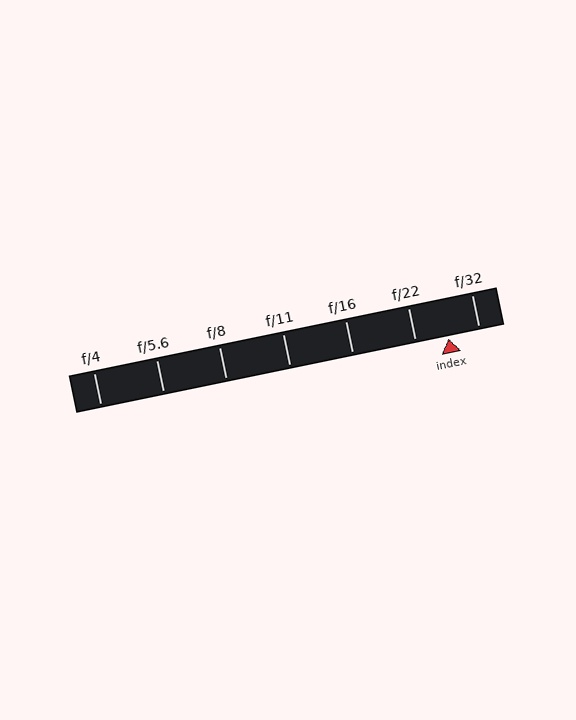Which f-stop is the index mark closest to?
The index mark is closest to f/32.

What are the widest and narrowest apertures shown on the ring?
The widest aperture shown is f/4 and the narrowest is f/32.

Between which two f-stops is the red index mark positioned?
The index mark is between f/22 and f/32.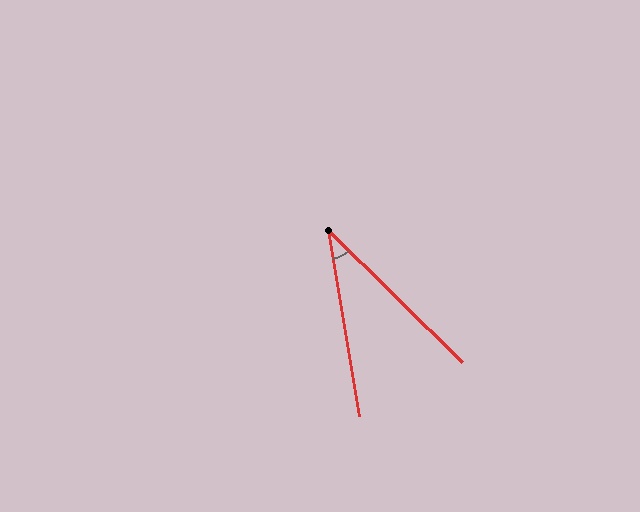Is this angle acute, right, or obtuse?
It is acute.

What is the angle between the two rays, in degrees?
Approximately 36 degrees.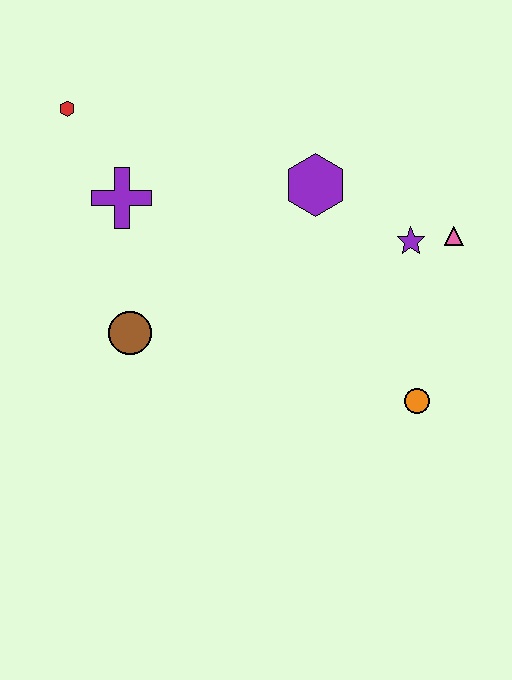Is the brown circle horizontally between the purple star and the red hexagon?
Yes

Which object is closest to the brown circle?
The purple cross is closest to the brown circle.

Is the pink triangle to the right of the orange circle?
Yes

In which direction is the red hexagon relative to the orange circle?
The red hexagon is to the left of the orange circle.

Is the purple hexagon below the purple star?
No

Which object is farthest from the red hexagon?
The orange circle is farthest from the red hexagon.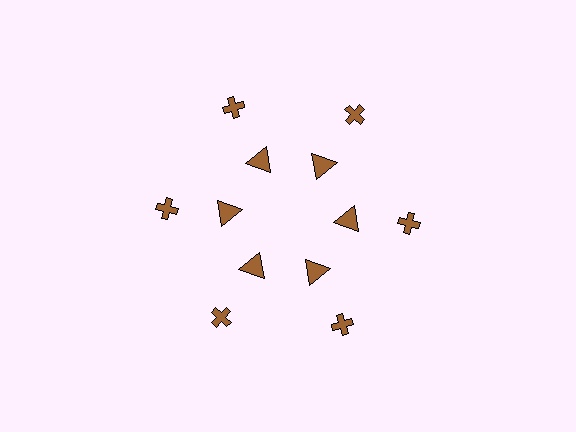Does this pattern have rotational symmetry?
Yes, this pattern has 6-fold rotational symmetry. It looks the same after rotating 60 degrees around the center.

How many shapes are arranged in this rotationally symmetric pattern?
There are 12 shapes, arranged in 6 groups of 2.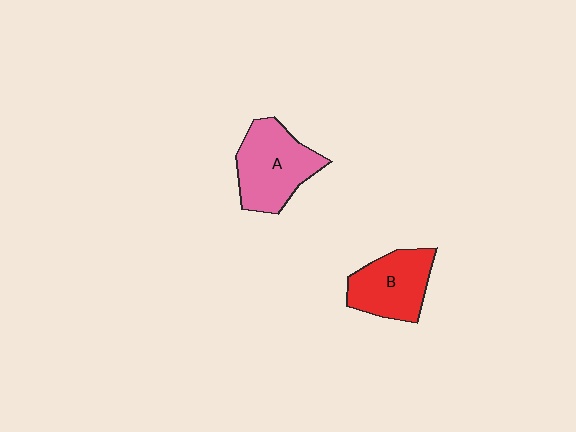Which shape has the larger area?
Shape A (pink).